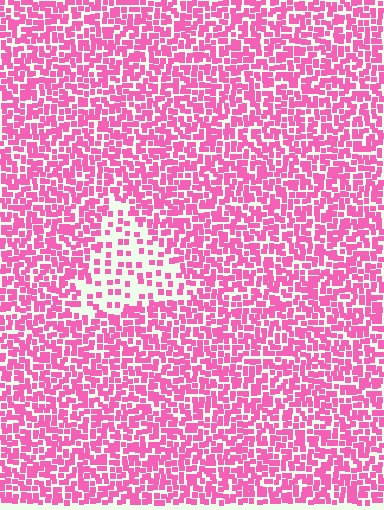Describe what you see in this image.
The image contains small pink elements arranged at two different densities. A triangle-shaped region is visible where the elements are less densely packed than the surrounding area.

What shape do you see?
I see a triangle.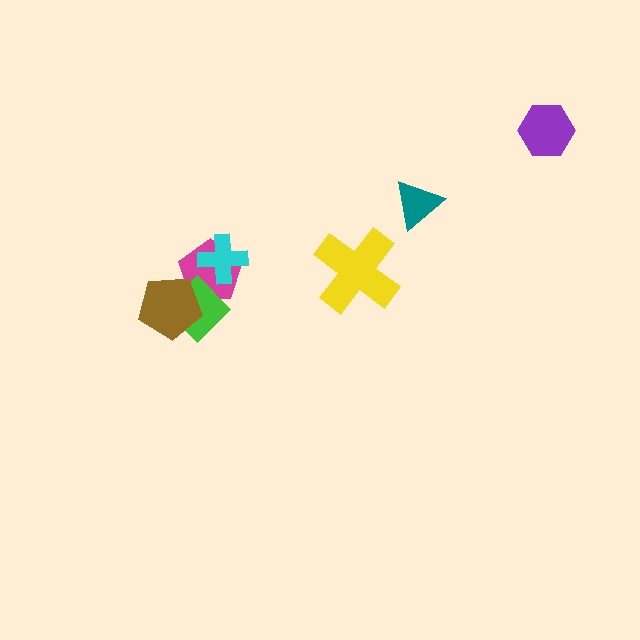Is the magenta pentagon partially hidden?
Yes, it is partially covered by another shape.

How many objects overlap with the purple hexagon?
0 objects overlap with the purple hexagon.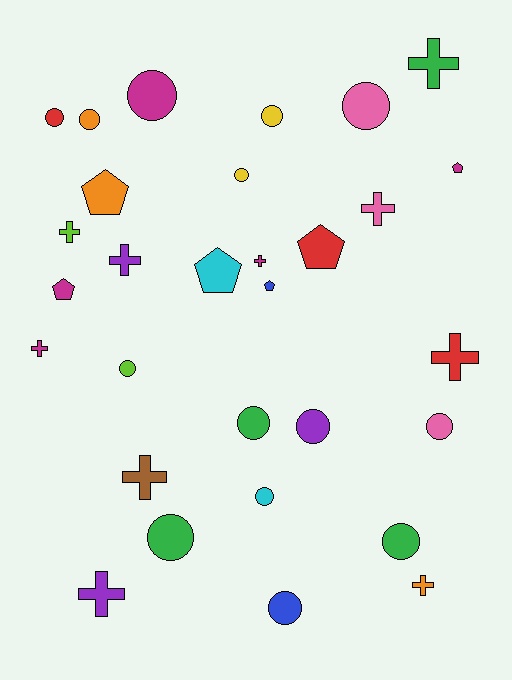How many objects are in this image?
There are 30 objects.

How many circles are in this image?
There are 14 circles.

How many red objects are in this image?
There are 3 red objects.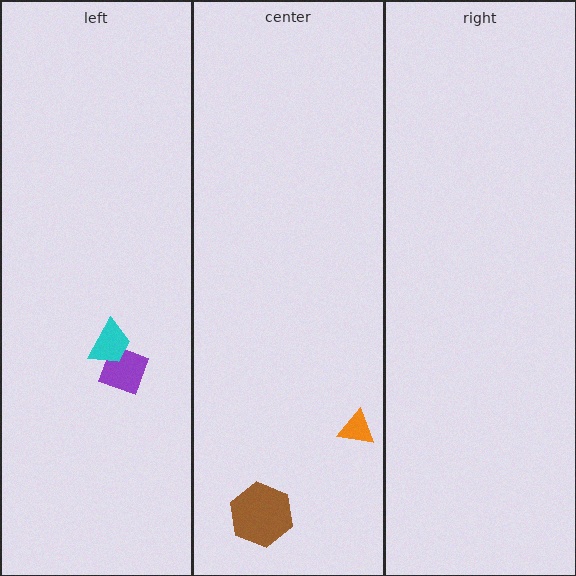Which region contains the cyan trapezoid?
The left region.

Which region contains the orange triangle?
The center region.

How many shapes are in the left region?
2.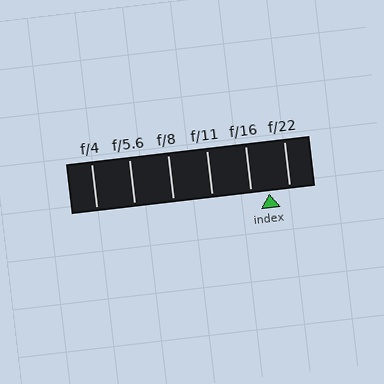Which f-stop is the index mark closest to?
The index mark is closest to f/16.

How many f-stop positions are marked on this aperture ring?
There are 6 f-stop positions marked.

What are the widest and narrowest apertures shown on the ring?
The widest aperture shown is f/4 and the narrowest is f/22.